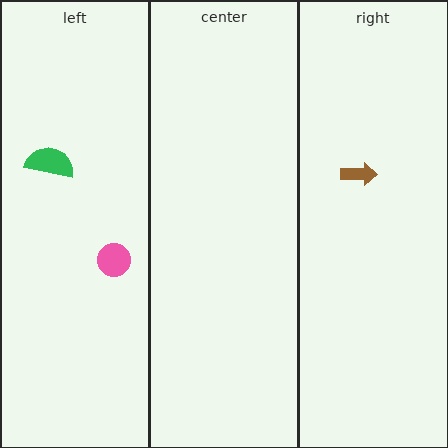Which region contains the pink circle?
The left region.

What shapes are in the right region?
The brown arrow.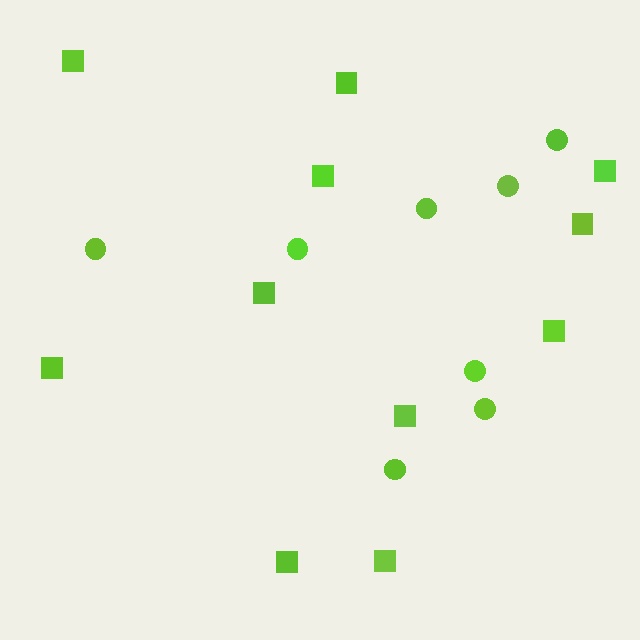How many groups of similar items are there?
There are 2 groups: one group of squares (11) and one group of circles (8).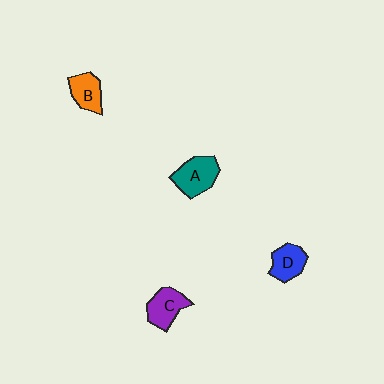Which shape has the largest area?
Shape A (teal).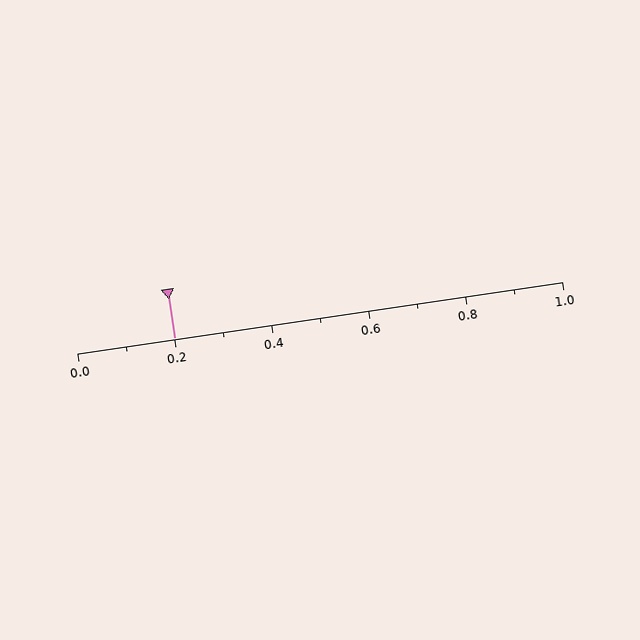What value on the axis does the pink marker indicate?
The marker indicates approximately 0.2.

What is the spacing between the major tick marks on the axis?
The major ticks are spaced 0.2 apart.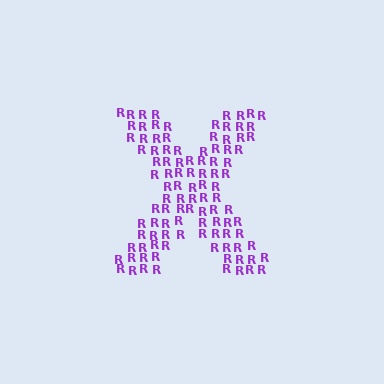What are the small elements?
The small elements are letter R's.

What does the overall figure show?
The overall figure shows the letter X.